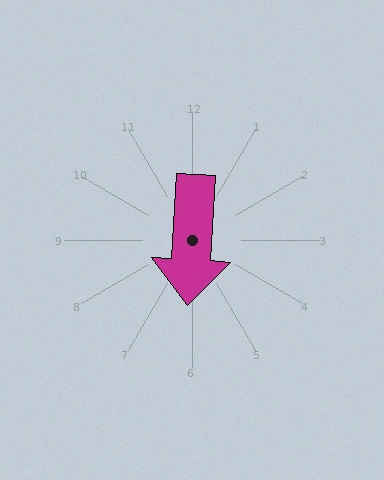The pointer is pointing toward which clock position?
Roughly 6 o'clock.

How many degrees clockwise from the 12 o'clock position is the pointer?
Approximately 184 degrees.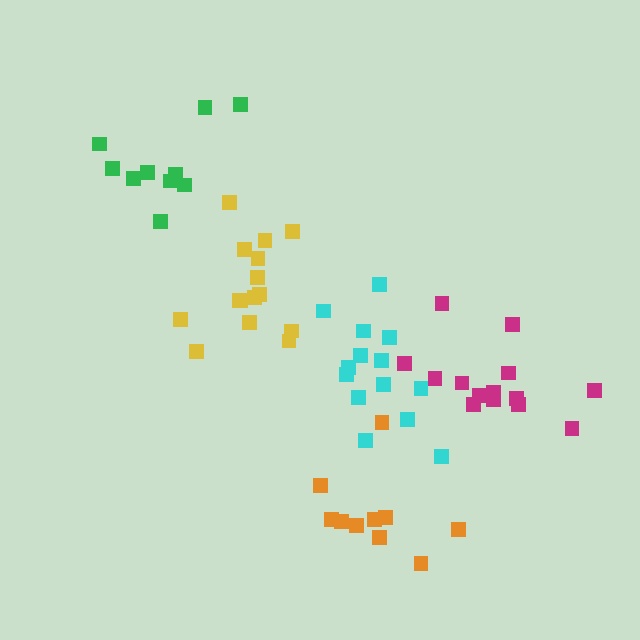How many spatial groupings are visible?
There are 5 spatial groupings.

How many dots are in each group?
Group 1: 14 dots, Group 2: 15 dots, Group 3: 10 dots, Group 4: 14 dots, Group 5: 10 dots (63 total).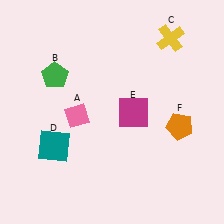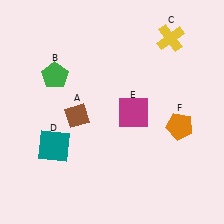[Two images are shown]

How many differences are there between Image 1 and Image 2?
There is 1 difference between the two images.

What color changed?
The diamond (A) changed from pink in Image 1 to brown in Image 2.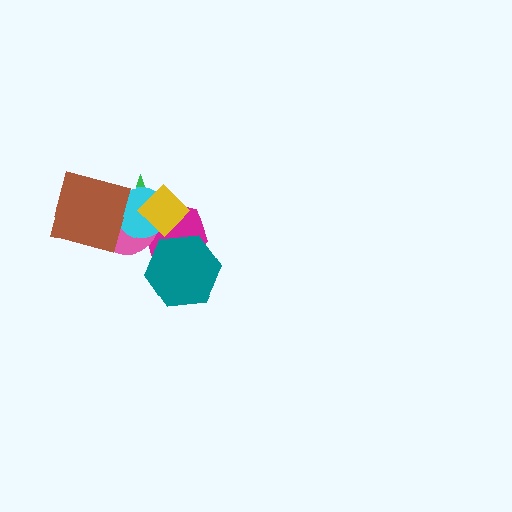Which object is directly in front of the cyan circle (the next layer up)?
The yellow diamond is directly in front of the cyan circle.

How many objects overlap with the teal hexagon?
2 objects overlap with the teal hexagon.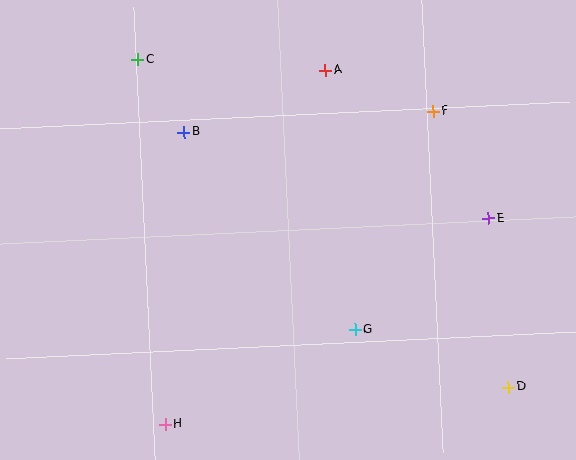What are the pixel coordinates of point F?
Point F is at (433, 112).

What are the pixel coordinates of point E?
Point E is at (489, 218).